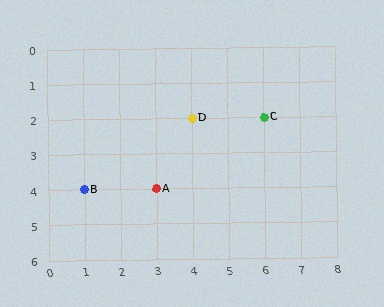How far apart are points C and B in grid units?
Points C and B are 5 columns and 2 rows apart (about 5.4 grid units diagonally).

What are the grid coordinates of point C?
Point C is at grid coordinates (6, 2).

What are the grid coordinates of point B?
Point B is at grid coordinates (1, 4).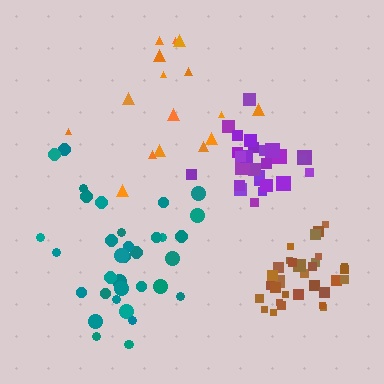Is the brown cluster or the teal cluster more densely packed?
Brown.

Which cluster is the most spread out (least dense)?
Orange.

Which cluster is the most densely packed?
Brown.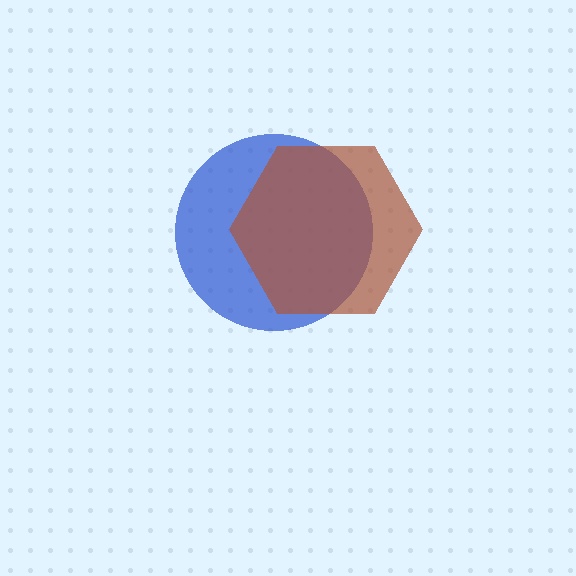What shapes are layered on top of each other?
The layered shapes are: a blue circle, a brown hexagon.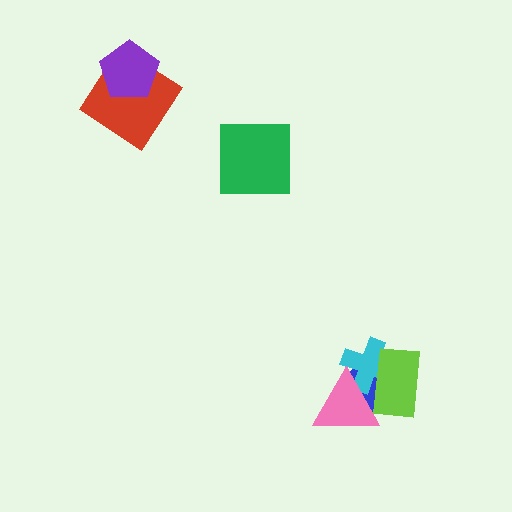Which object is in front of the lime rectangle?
The pink triangle is in front of the lime rectangle.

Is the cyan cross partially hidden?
Yes, it is partially covered by another shape.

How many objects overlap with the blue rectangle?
3 objects overlap with the blue rectangle.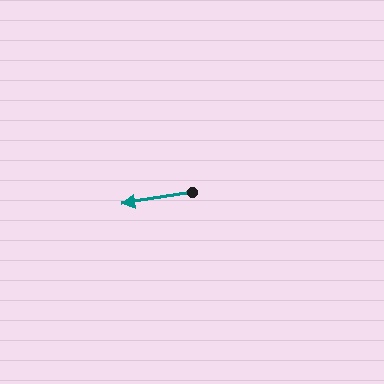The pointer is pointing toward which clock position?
Roughly 9 o'clock.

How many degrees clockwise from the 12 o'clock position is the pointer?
Approximately 261 degrees.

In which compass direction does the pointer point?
West.